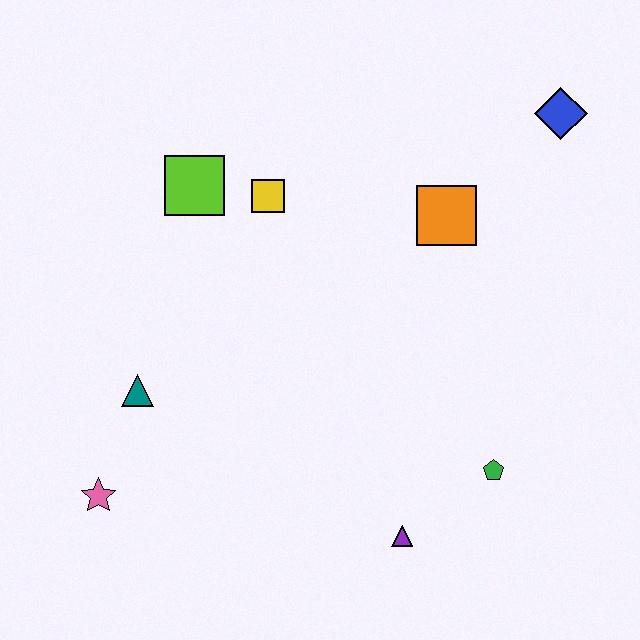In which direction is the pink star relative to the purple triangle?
The pink star is to the left of the purple triangle.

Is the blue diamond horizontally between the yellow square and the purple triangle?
No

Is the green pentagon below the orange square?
Yes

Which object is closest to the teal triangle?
The pink star is closest to the teal triangle.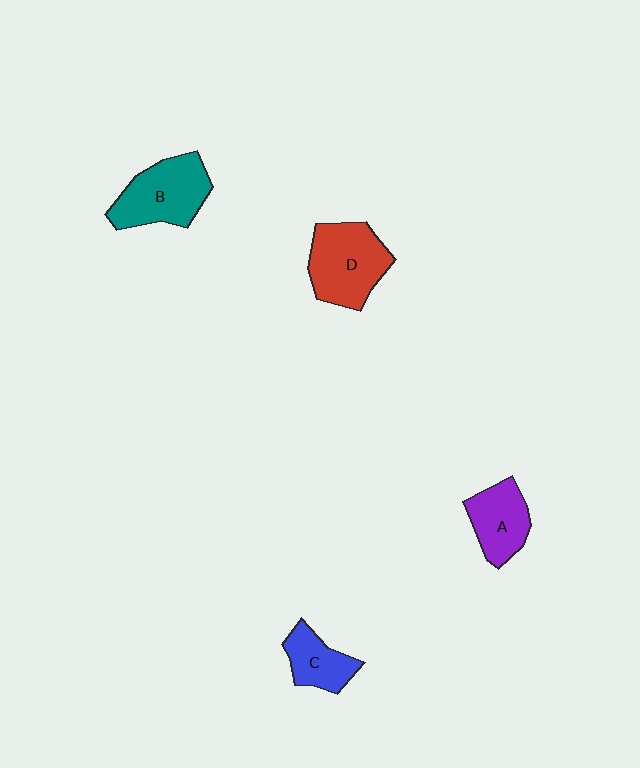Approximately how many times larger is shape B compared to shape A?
Approximately 1.4 times.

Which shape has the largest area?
Shape D (red).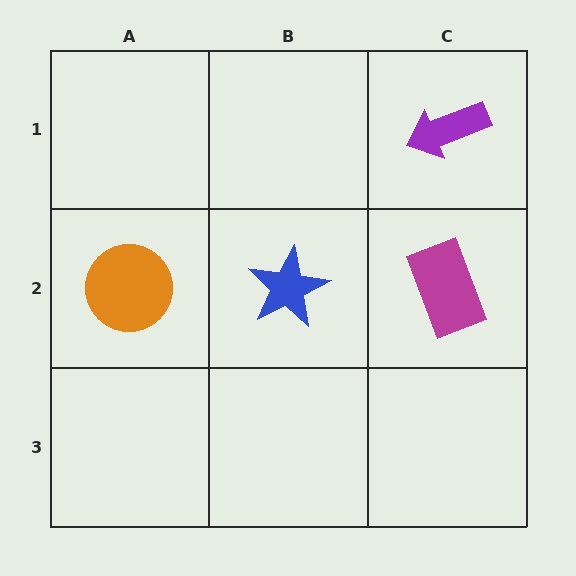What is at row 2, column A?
An orange circle.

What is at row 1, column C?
A purple arrow.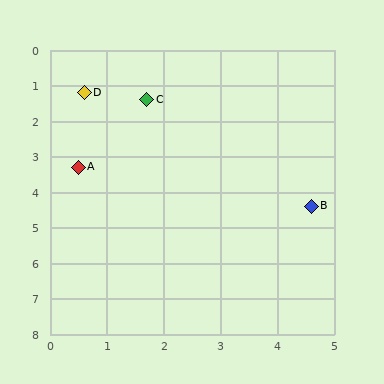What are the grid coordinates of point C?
Point C is at approximately (1.7, 1.4).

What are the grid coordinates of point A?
Point A is at approximately (0.5, 3.3).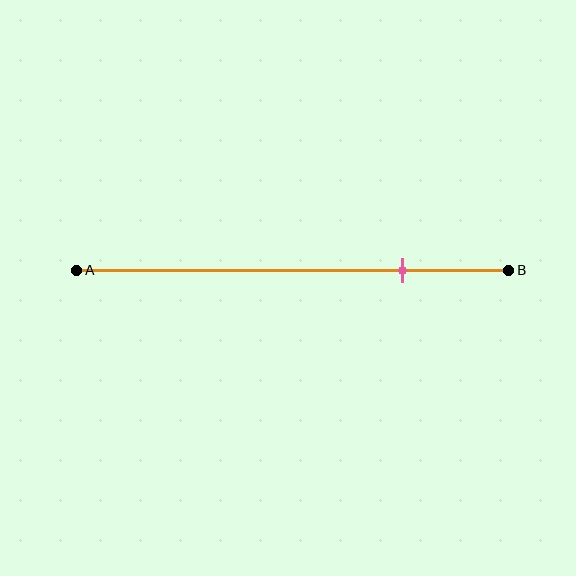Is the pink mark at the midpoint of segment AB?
No, the mark is at about 75% from A, not at the 50% midpoint.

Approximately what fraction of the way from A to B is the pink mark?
The pink mark is approximately 75% of the way from A to B.